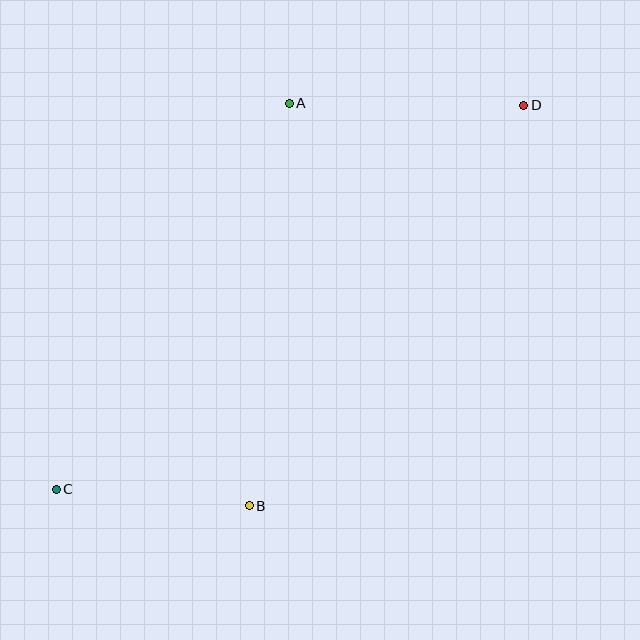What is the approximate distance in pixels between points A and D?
The distance between A and D is approximately 234 pixels.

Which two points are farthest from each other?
Points C and D are farthest from each other.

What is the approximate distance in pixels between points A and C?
The distance between A and C is approximately 451 pixels.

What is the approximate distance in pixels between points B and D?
The distance between B and D is approximately 485 pixels.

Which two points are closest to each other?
Points B and C are closest to each other.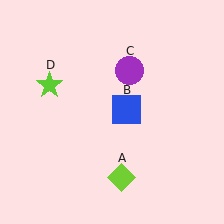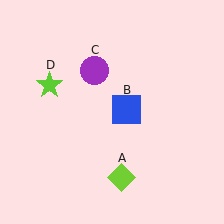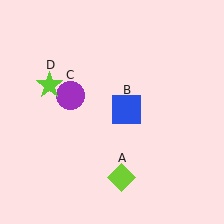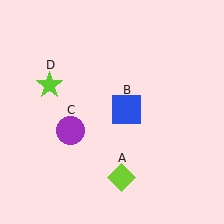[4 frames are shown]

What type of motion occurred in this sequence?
The purple circle (object C) rotated counterclockwise around the center of the scene.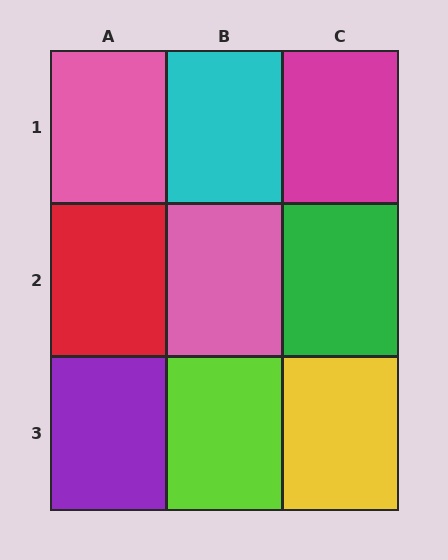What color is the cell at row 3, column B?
Lime.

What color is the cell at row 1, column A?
Pink.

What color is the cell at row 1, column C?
Magenta.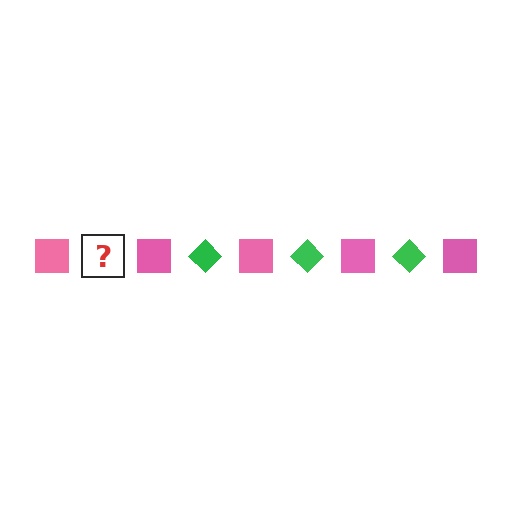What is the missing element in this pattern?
The missing element is a green diamond.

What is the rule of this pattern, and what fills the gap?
The rule is that the pattern alternates between pink square and green diamond. The gap should be filled with a green diamond.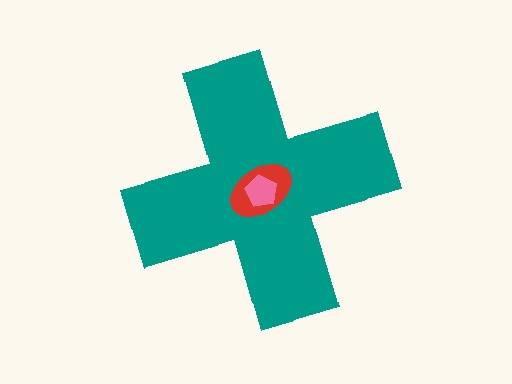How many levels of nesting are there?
3.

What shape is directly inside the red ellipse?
The pink pentagon.